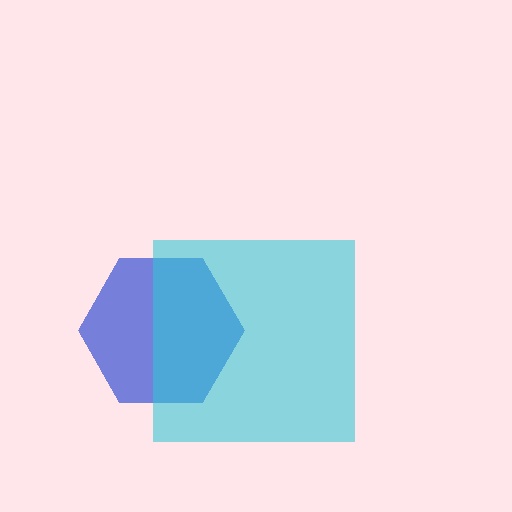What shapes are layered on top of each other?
The layered shapes are: a blue hexagon, a cyan square.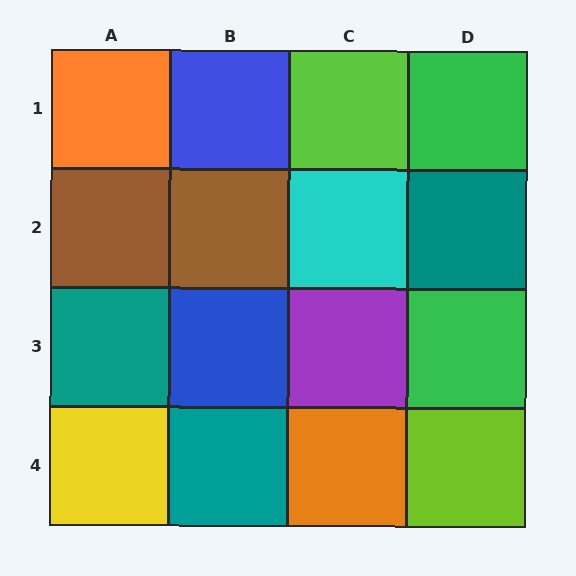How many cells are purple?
1 cell is purple.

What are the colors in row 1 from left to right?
Orange, blue, lime, green.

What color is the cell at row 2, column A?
Brown.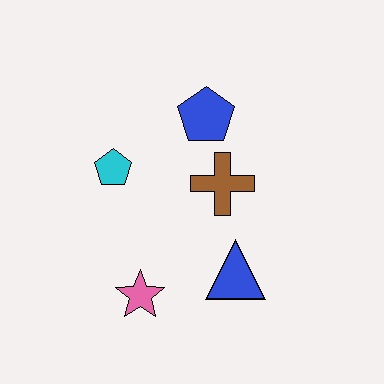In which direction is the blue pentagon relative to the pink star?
The blue pentagon is above the pink star.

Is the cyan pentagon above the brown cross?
Yes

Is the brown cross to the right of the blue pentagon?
Yes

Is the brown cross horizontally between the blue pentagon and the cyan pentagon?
No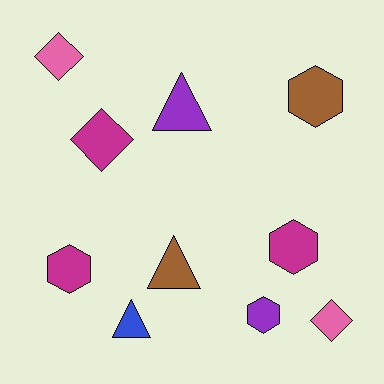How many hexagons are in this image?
There are 4 hexagons.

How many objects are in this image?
There are 10 objects.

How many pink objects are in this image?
There are 2 pink objects.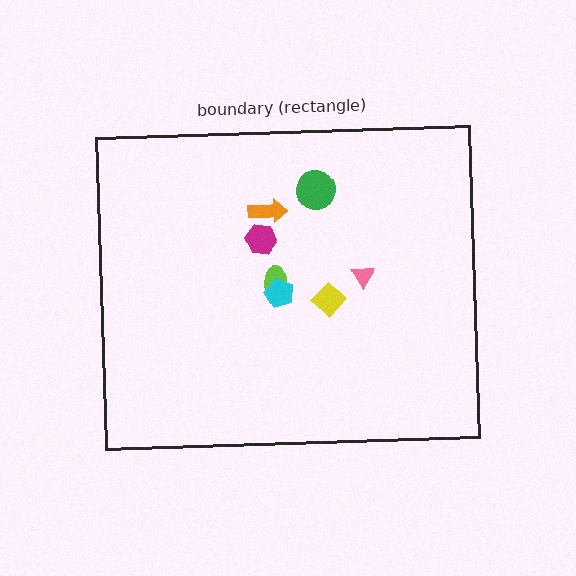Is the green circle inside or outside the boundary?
Inside.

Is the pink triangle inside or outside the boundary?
Inside.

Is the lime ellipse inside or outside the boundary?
Inside.